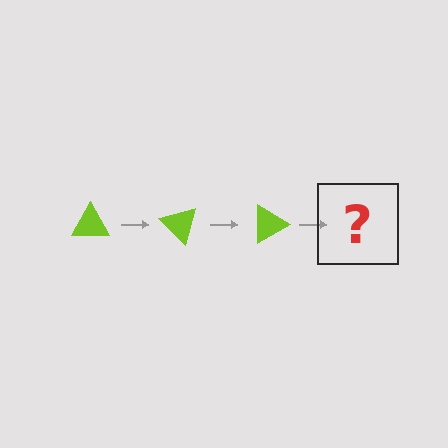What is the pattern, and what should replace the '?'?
The pattern is that the triangle rotates 45 degrees each step. The '?' should be a lime triangle rotated 135 degrees.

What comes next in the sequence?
The next element should be a lime triangle rotated 135 degrees.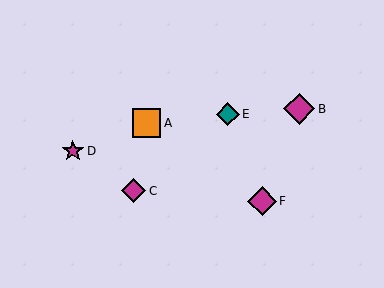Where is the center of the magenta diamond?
The center of the magenta diamond is at (134, 191).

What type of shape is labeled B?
Shape B is a magenta diamond.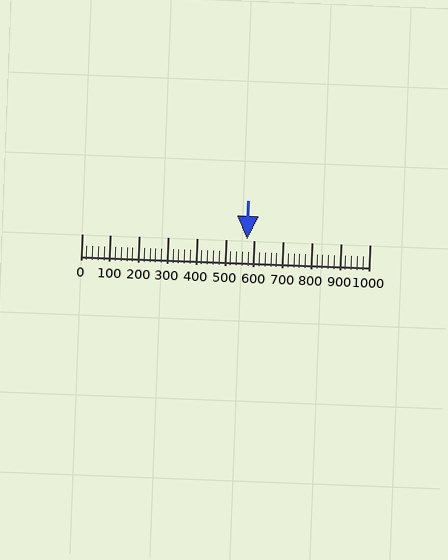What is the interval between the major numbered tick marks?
The major tick marks are spaced 100 units apart.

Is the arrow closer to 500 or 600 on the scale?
The arrow is closer to 600.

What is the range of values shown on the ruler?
The ruler shows values from 0 to 1000.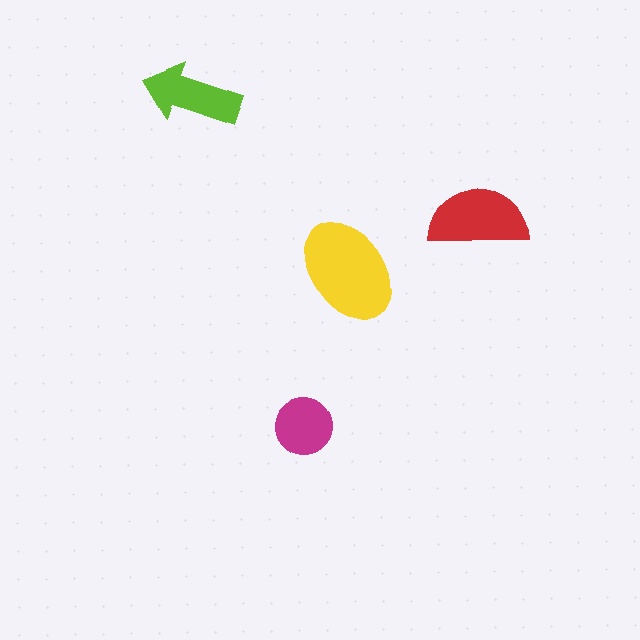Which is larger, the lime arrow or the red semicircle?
The red semicircle.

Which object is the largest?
The yellow ellipse.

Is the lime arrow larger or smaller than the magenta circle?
Larger.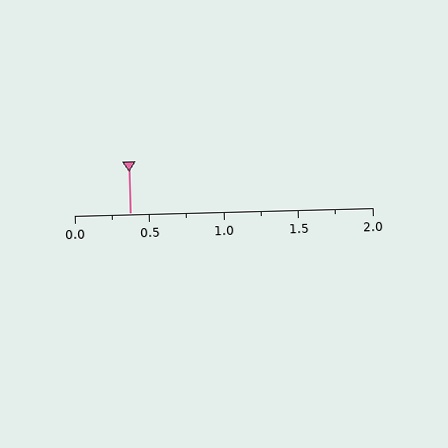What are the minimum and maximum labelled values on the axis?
The axis runs from 0.0 to 2.0.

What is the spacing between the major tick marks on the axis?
The major ticks are spaced 0.5 apart.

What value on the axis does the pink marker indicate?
The marker indicates approximately 0.38.